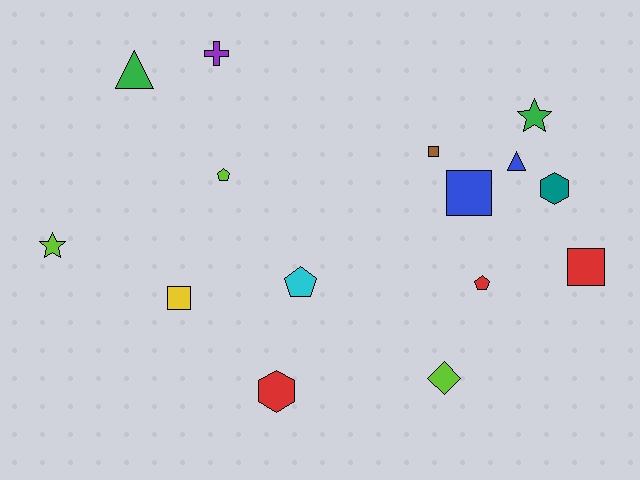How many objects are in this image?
There are 15 objects.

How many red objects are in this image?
There are 3 red objects.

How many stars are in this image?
There are 2 stars.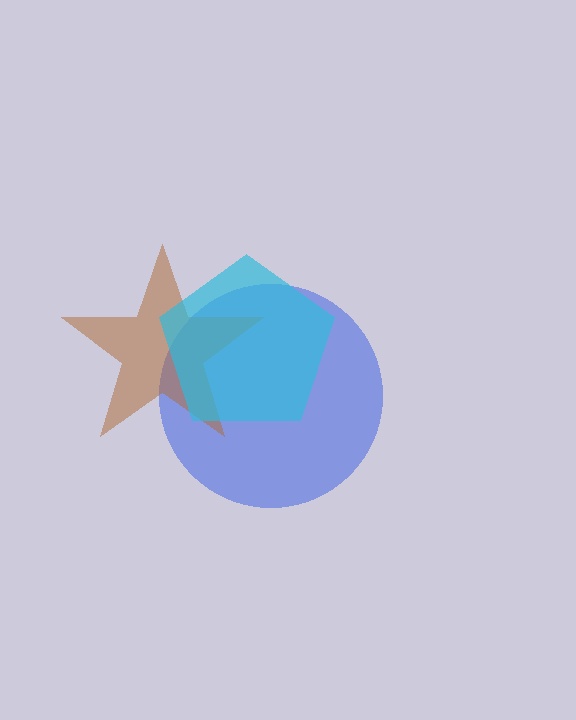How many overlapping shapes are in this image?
There are 3 overlapping shapes in the image.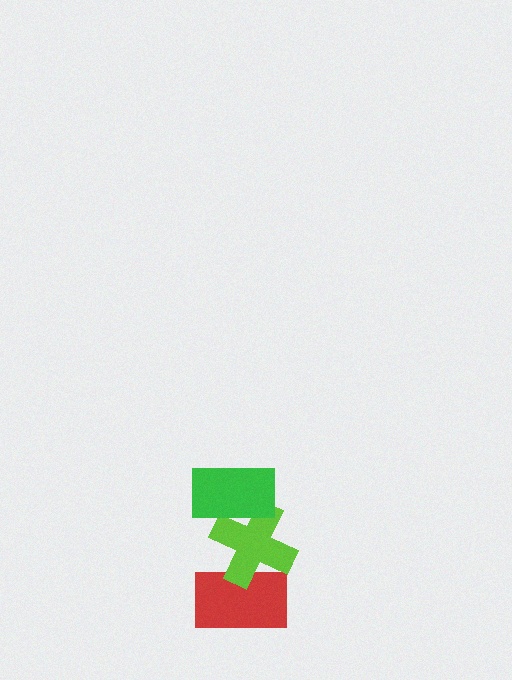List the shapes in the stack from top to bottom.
From top to bottom: the green rectangle, the lime cross, the red rectangle.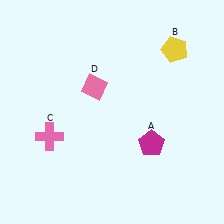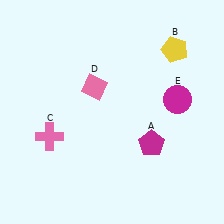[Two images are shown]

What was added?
A magenta circle (E) was added in Image 2.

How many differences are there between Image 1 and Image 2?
There is 1 difference between the two images.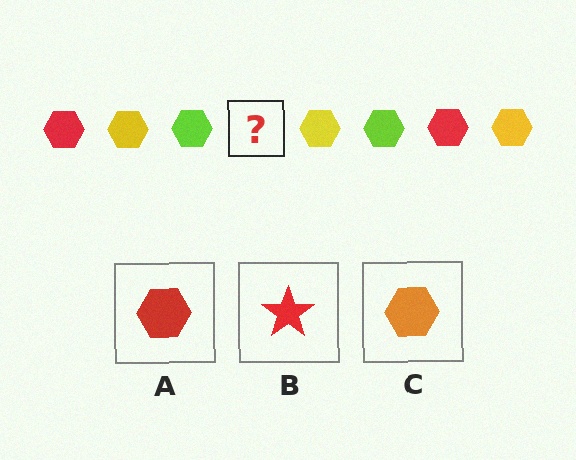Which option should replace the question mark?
Option A.